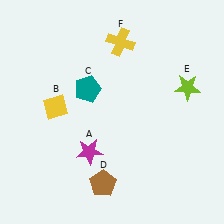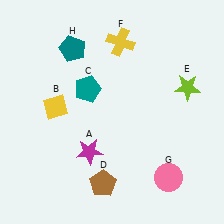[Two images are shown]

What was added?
A pink circle (G), a teal pentagon (H) were added in Image 2.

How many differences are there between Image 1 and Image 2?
There are 2 differences between the two images.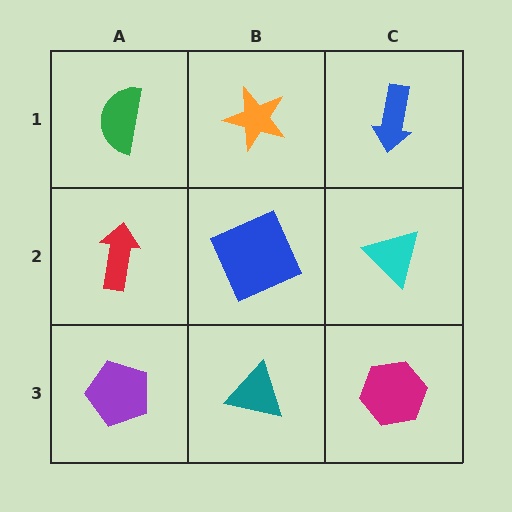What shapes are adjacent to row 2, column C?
A blue arrow (row 1, column C), a magenta hexagon (row 3, column C), a blue square (row 2, column B).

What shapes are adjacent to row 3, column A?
A red arrow (row 2, column A), a teal triangle (row 3, column B).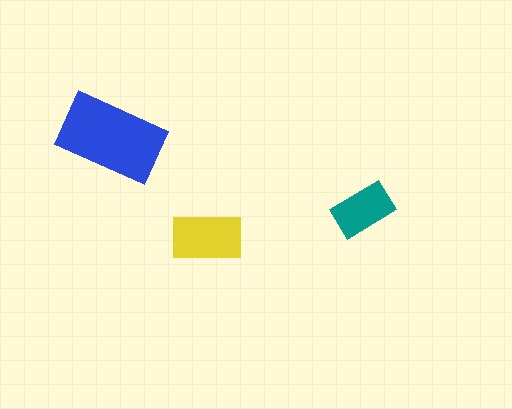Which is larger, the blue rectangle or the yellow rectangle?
The blue one.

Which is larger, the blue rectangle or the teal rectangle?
The blue one.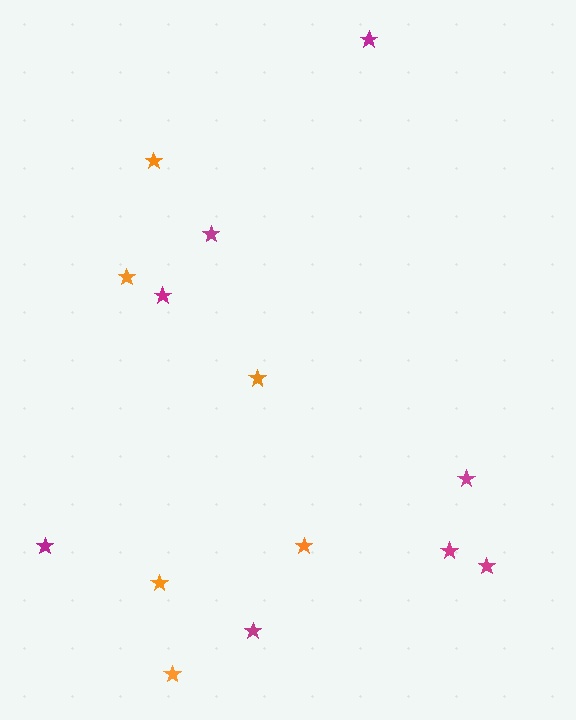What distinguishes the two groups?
There are 2 groups: one group of orange stars (6) and one group of magenta stars (8).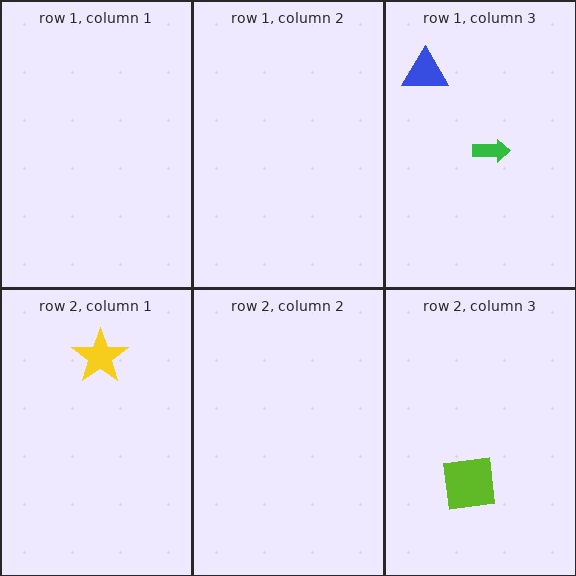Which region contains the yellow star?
The row 2, column 1 region.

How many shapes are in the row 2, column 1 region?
1.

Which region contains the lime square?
The row 2, column 3 region.